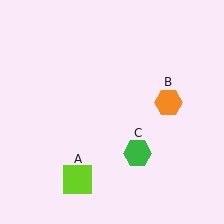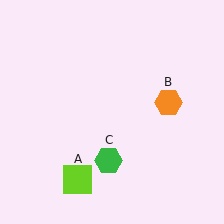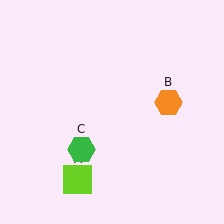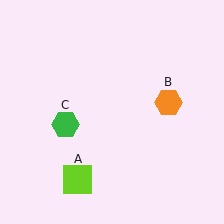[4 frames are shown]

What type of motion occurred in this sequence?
The green hexagon (object C) rotated clockwise around the center of the scene.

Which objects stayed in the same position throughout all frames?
Lime square (object A) and orange hexagon (object B) remained stationary.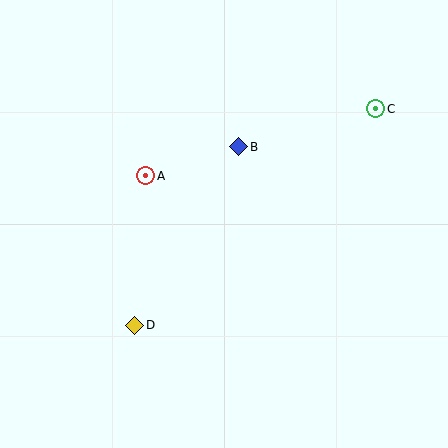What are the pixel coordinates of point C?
Point C is at (376, 109).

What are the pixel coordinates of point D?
Point D is at (135, 325).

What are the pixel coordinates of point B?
Point B is at (239, 147).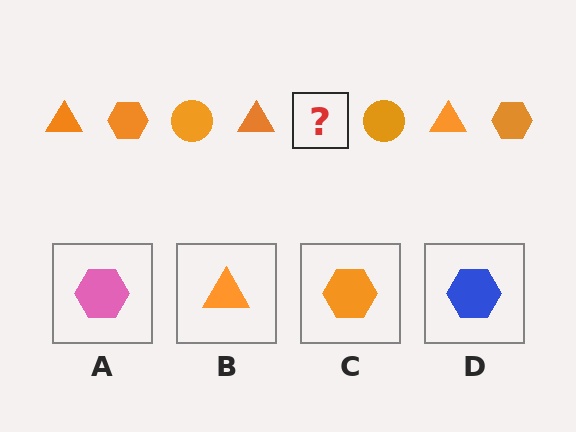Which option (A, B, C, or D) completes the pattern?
C.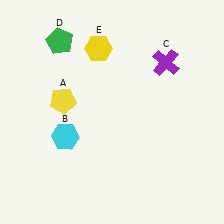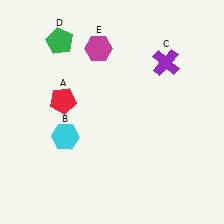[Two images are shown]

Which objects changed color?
A changed from yellow to red. E changed from yellow to magenta.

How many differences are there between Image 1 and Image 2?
There are 2 differences between the two images.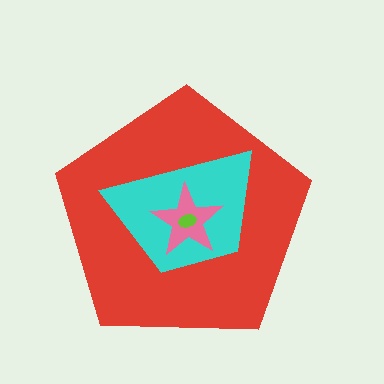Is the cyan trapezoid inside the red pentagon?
Yes.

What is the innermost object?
The lime ellipse.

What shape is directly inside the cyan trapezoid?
The pink star.